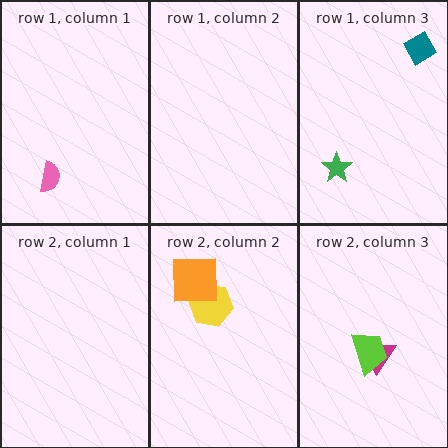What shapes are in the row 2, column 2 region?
The yellow hexagon, the orange square.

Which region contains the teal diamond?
The row 1, column 3 region.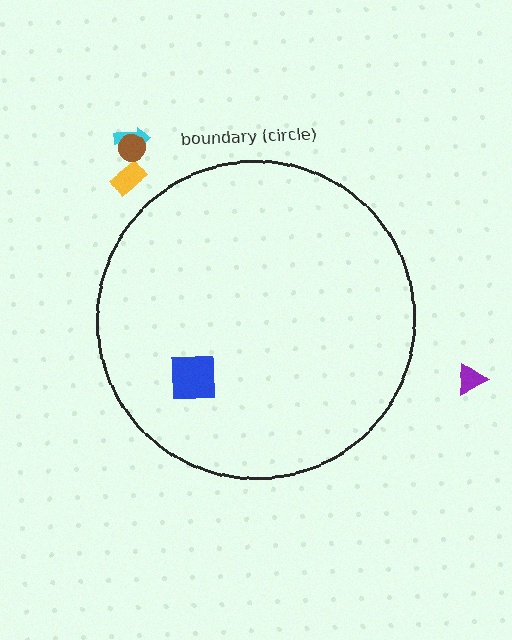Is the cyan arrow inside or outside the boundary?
Outside.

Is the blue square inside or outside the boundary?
Inside.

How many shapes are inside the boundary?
1 inside, 4 outside.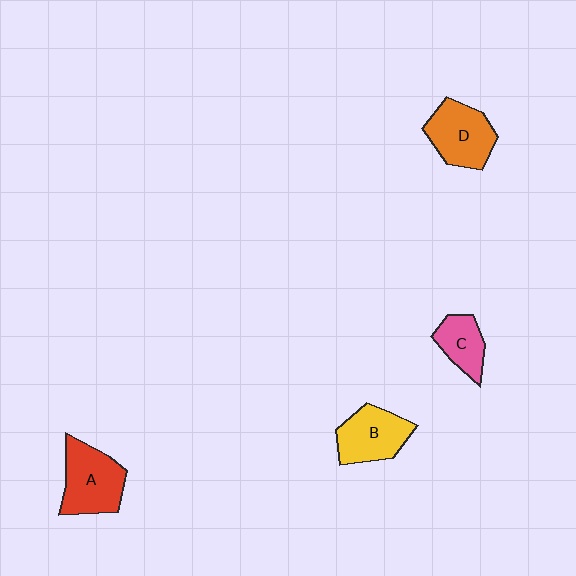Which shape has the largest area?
Shape A (red).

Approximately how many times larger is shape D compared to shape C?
Approximately 1.5 times.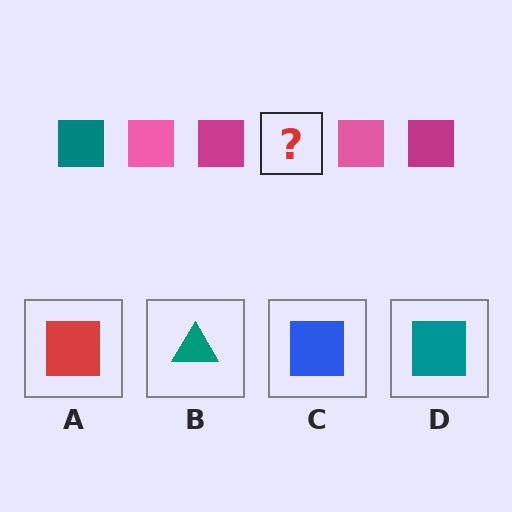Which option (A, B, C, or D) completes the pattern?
D.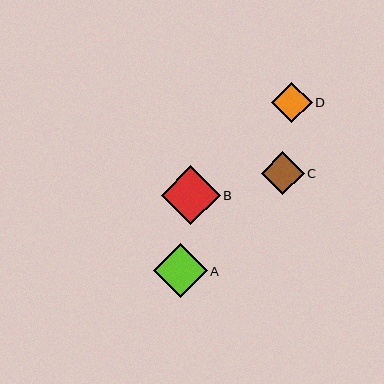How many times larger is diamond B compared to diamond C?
Diamond B is approximately 1.4 times the size of diamond C.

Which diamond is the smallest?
Diamond D is the smallest with a size of approximately 41 pixels.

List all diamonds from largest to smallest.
From largest to smallest: B, A, C, D.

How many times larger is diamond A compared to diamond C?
Diamond A is approximately 1.2 times the size of diamond C.